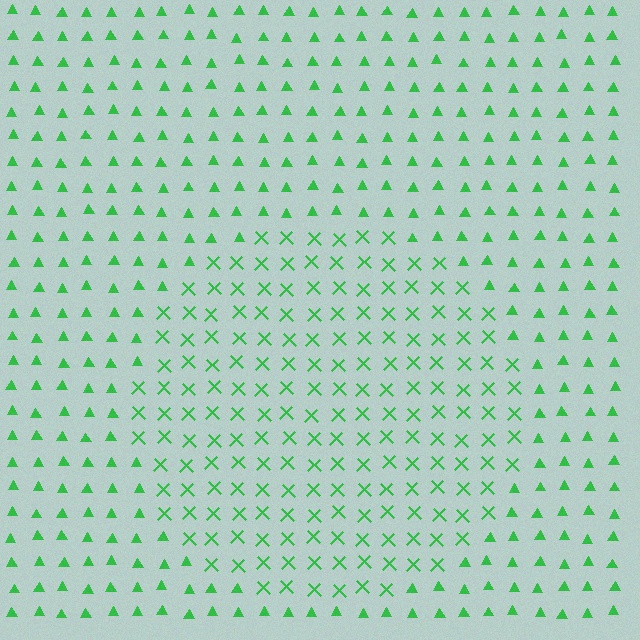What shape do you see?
I see a circle.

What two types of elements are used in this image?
The image uses X marks inside the circle region and triangles outside it.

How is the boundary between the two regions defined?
The boundary is defined by a change in element shape: X marks inside vs. triangles outside. All elements share the same color and spacing.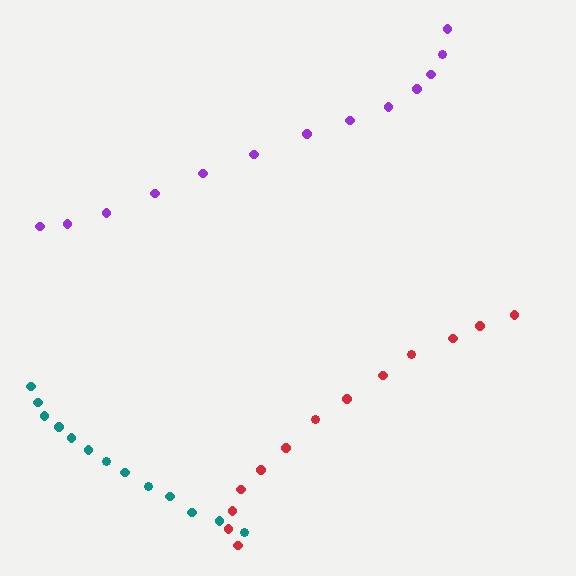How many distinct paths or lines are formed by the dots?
There are 3 distinct paths.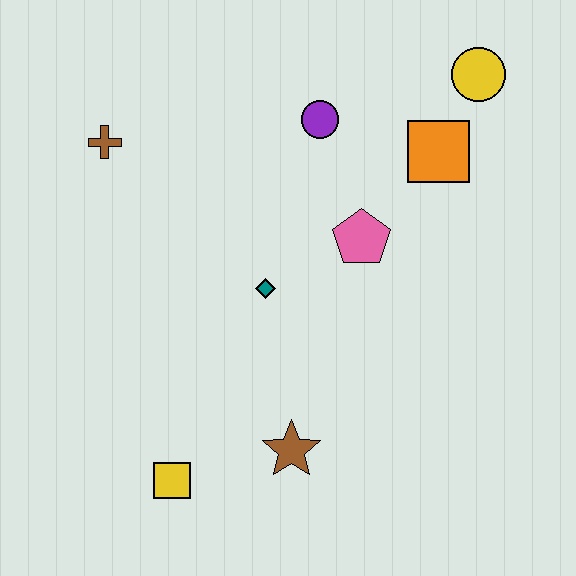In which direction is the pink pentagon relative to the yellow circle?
The pink pentagon is below the yellow circle.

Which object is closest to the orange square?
The yellow circle is closest to the orange square.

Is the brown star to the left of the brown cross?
No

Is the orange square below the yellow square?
No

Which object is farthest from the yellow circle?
The yellow square is farthest from the yellow circle.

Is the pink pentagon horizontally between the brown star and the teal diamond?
No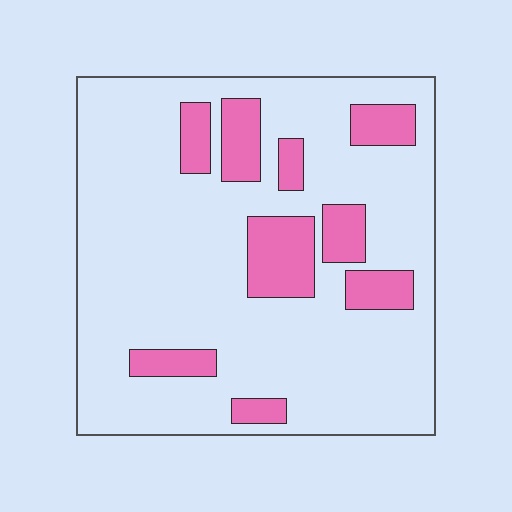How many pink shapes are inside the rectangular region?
9.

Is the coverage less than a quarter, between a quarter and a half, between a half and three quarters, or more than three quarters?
Less than a quarter.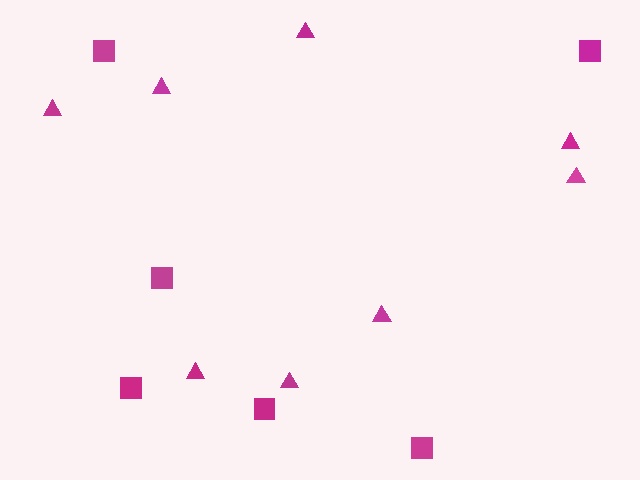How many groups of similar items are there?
There are 2 groups: one group of triangles (8) and one group of squares (6).